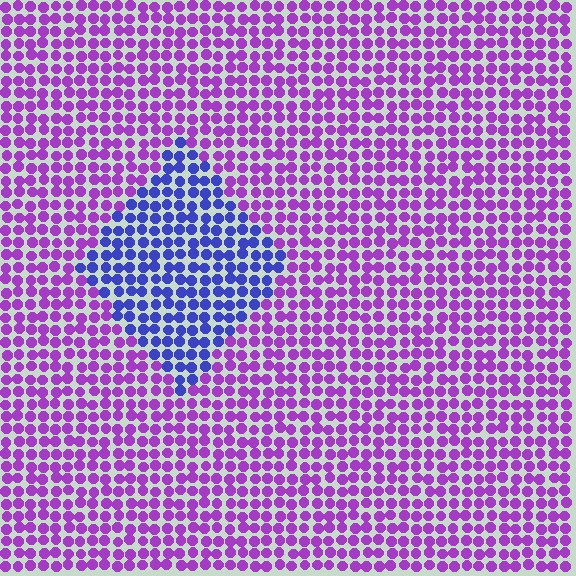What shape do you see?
I see a diamond.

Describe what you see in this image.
The image is filled with small purple elements in a uniform arrangement. A diamond-shaped region is visible where the elements are tinted to a slightly different hue, forming a subtle color boundary.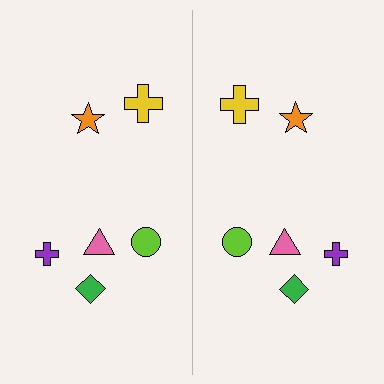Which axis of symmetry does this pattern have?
The pattern has a vertical axis of symmetry running through the center of the image.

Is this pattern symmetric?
Yes, this pattern has bilateral (reflection) symmetry.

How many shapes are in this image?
There are 12 shapes in this image.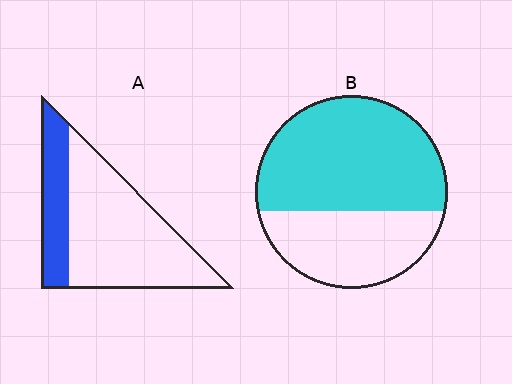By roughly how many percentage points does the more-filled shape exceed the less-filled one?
By roughly 35 percentage points (B over A).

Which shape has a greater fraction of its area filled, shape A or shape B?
Shape B.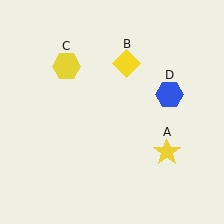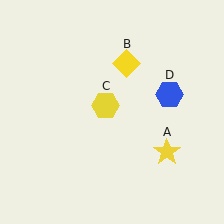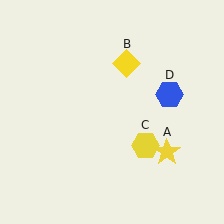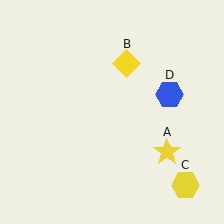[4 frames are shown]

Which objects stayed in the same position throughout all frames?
Yellow star (object A) and yellow diamond (object B) and blue hexagon (object D) remained stationary.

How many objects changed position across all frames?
1 object changed position: yellow hexagon (object C).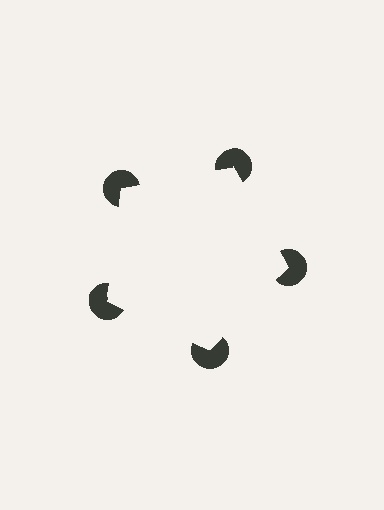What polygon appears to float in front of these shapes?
An illusory pentagon — its edges are inferred from the aligned wedge cuts in the pac-man discs, not physically drawn.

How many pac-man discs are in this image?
There are 5 — one at each vertex of the illusory pentagon.